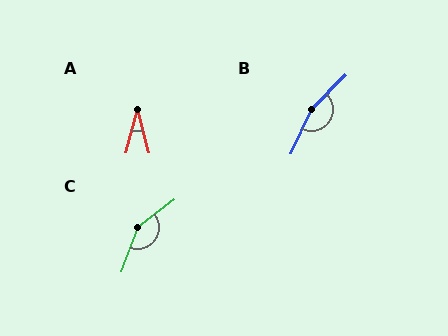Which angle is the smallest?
A, at approximately 30 degrees.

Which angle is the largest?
B, at approximately 159 degrees.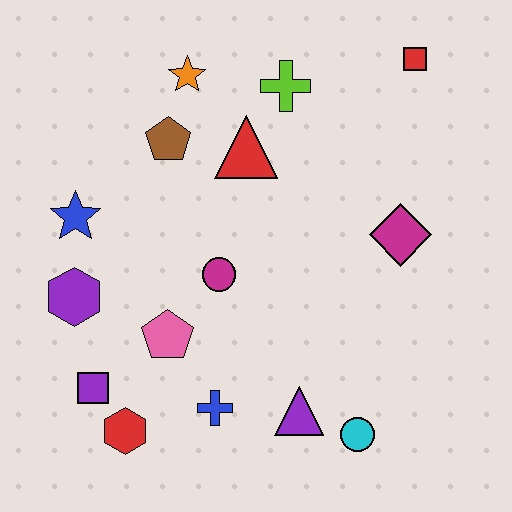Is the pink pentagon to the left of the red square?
Yes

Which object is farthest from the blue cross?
The red square is farthest from the blue cross.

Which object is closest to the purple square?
The red hexagon is closest to the purple square.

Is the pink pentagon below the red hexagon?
No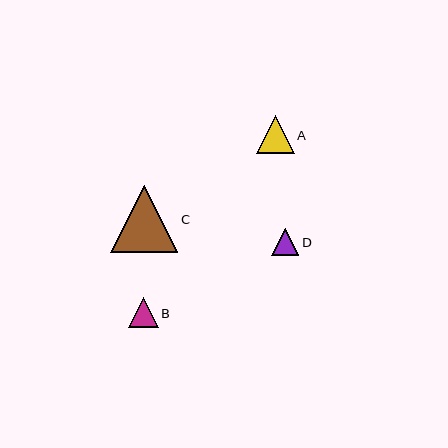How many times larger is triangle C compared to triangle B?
Triangle C is approximately 2.3 times the size of triangle B.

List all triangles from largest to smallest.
From largest to smallest: C, A, B, D.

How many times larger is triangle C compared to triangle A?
Triangle C is approximately 1.8 times the size of triangle A.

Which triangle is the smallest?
Triangle D is the smallest with a size of approximately 27 pixels.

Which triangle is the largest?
Triangle C is the largest with a size of approximately 67 pixels.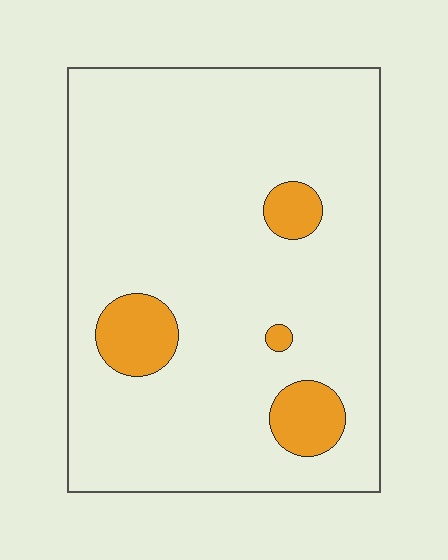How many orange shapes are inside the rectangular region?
4.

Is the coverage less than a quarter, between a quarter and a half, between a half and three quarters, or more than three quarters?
Less than a quarter.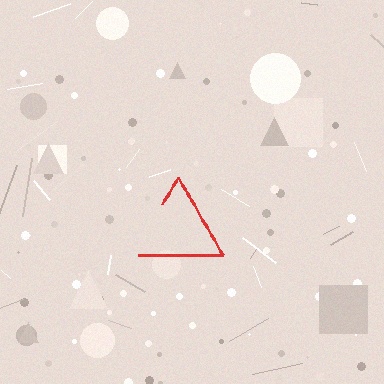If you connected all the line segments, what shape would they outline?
They would outline a triangle.